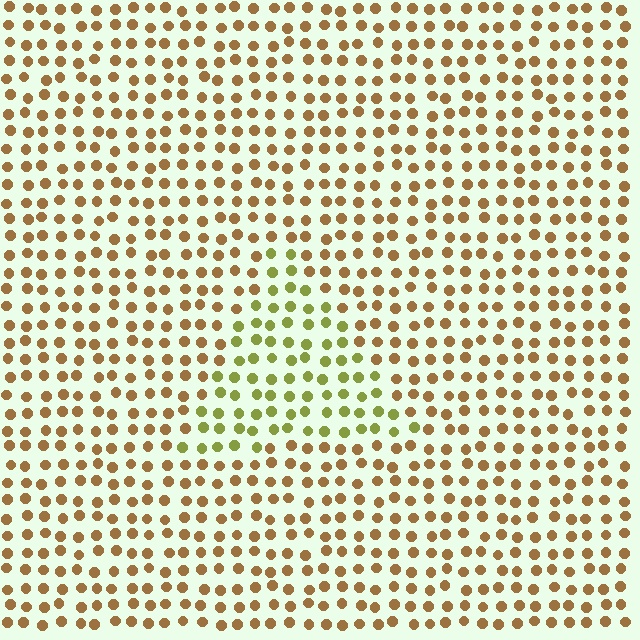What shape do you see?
I see a triangle.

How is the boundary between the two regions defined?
The boundary is defined purely by a slight shift in hue (about 43 degrees). Spacing, size, and orientation are identical on both sides.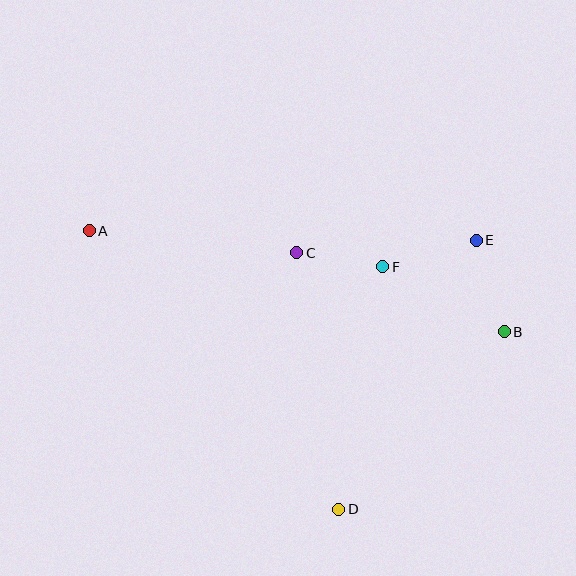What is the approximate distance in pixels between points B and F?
The distance between B and F is approximately 138 pixels.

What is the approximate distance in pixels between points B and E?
The distance between B and E is approximately 96 pixels.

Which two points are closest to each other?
Points C and F are closest to each other.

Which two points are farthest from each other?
Points A and B are farthest from each other.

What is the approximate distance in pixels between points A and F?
The distance between A and F is approximately 295 pixels.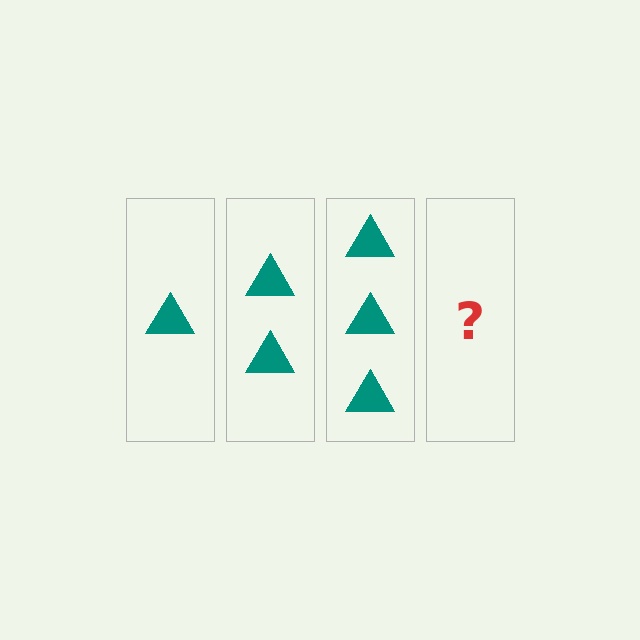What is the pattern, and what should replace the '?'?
The pattern is that each step adds one more triangle. The '?' should be 4 triangles.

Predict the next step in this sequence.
The next step is 4 triangles.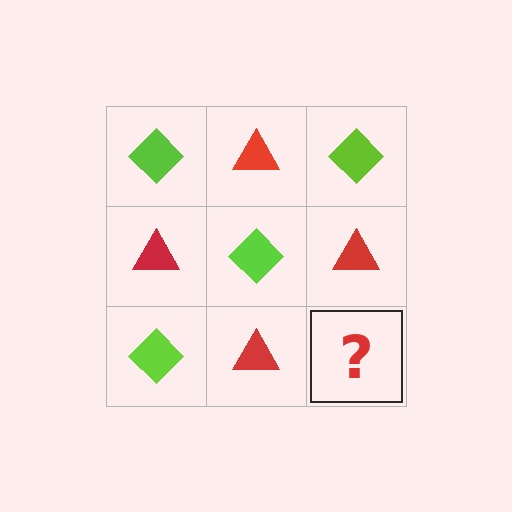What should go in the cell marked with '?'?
The missing cell should contain a lime diamond.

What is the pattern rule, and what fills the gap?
The rule is that it alternates lime diamond and red triangle in a checkerboard pattern. The gap should be filled with a lime diamond.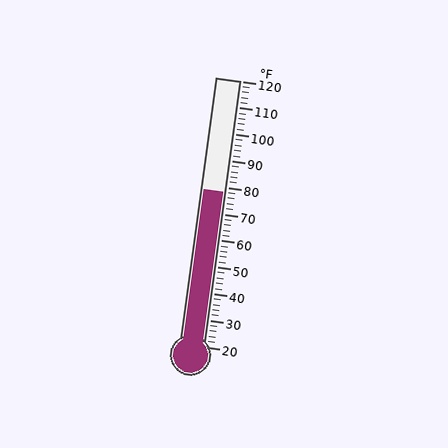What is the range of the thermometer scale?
The thermometer scale ranges from 20°F to 120°F.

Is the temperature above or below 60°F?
The temperature is above 60°F.